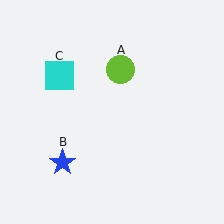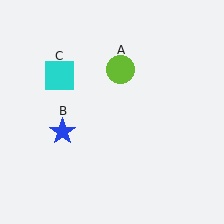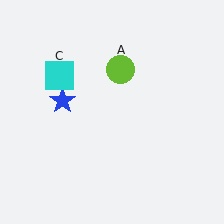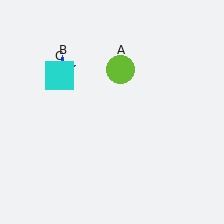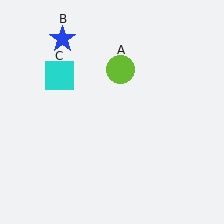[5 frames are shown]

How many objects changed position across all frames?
1 object changed position: blue star (object B).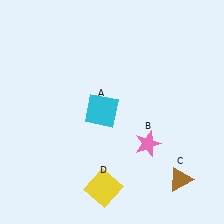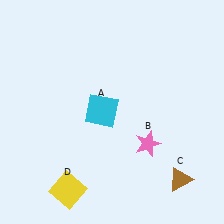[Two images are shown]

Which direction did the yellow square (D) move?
The yellow square (D) moved left.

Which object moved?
The yellow square (D) moved left.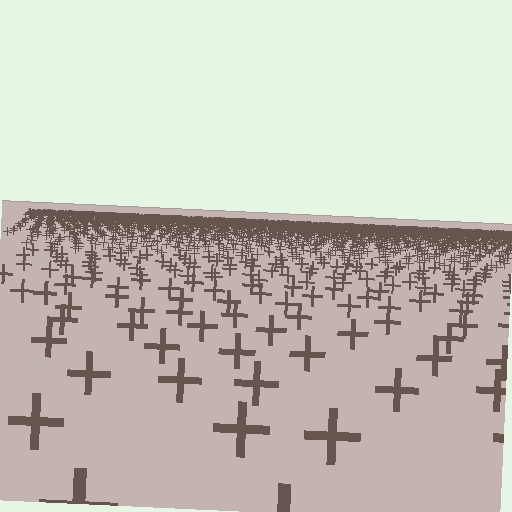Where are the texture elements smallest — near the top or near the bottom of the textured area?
Near the top.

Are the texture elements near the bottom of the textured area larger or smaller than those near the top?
Larger. Near the bottom, elements are closer to the viewer and appear at a bigger on-screen size.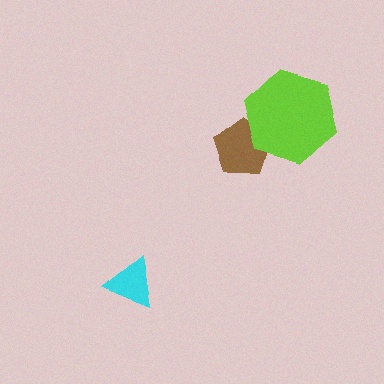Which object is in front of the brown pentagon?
The lime hexagon is in front of the brown pentagon.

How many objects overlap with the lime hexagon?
1 object overlaps with the lime hexagon.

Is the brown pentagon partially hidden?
Yes, it is partially covered by another shape.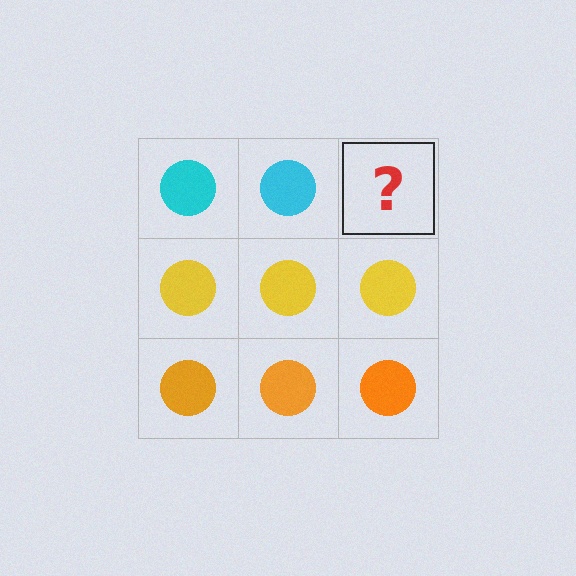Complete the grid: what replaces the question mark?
The question mark should be replaced with a cyan circle.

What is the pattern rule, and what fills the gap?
The rule is that each row has a consistent color. The gap should be filled with a cyan circle.